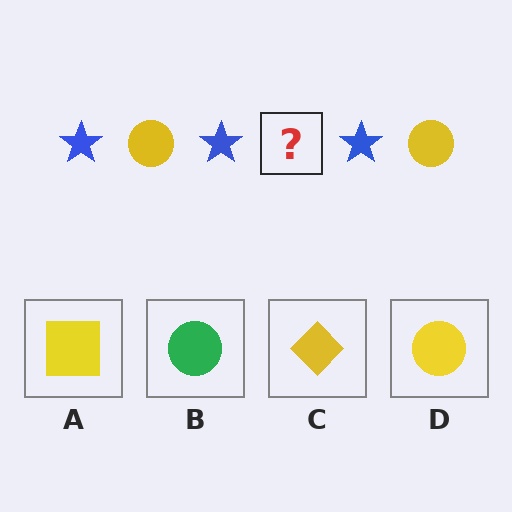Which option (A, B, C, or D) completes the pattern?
D.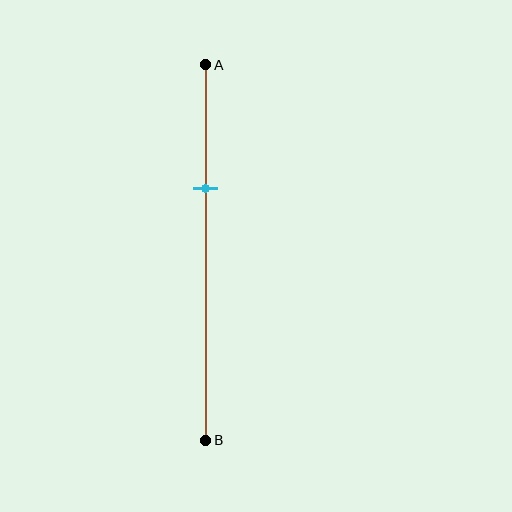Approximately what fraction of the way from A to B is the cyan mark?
The cyan mark is approximately 35% of the way from A to B.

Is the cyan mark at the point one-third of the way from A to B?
Yes, the mark is approximately at the one-third point.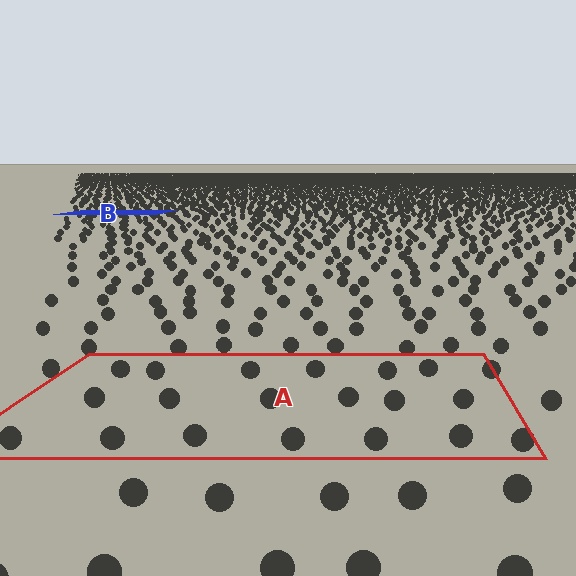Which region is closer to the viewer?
Region A is closer. The texture elements there are larger and more spread out.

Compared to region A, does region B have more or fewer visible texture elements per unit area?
Region B has more texture elements per unit area — they are packed more densely because it is farther away.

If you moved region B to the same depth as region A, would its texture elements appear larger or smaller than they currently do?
They would appear larger. At a closer depth, the same texture elements are projected at a bigger on-screen size.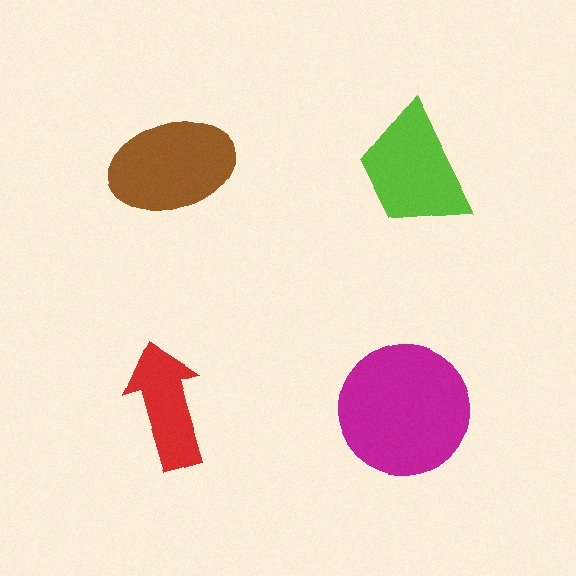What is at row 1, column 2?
A lime trapezoid.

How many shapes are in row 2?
2 shapes.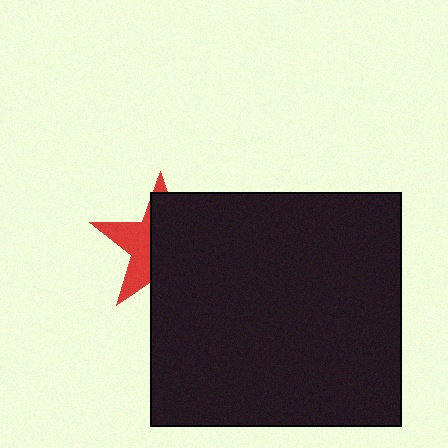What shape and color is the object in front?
The object in front is a black rectangle.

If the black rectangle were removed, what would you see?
You would see the complete red star.